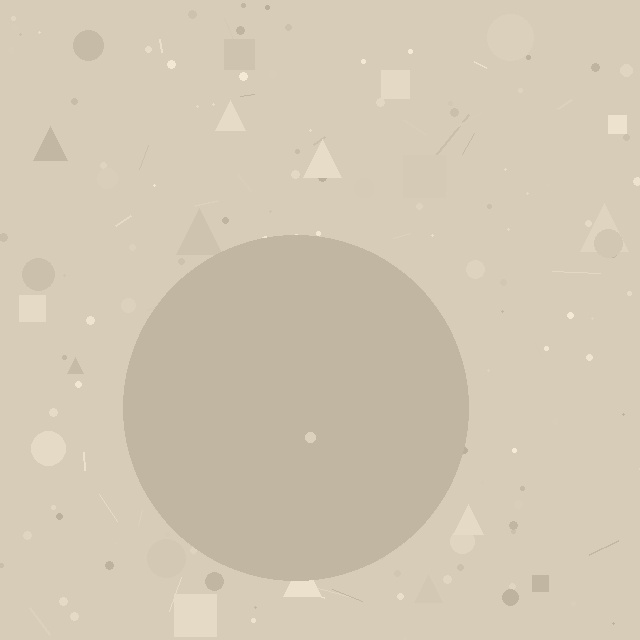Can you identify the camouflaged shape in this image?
The camouflaged shape is a circle.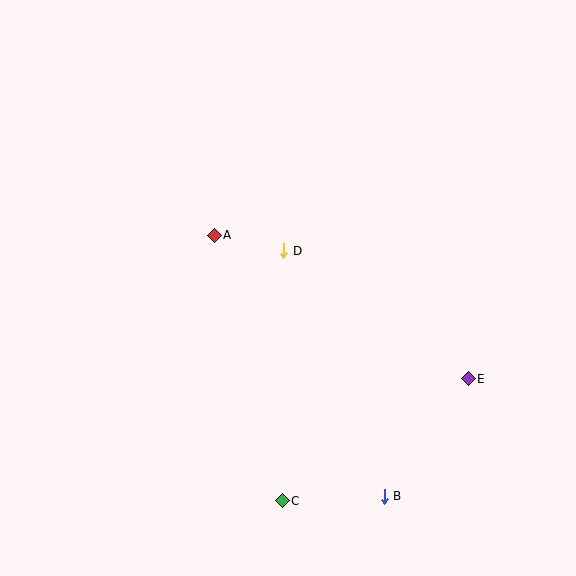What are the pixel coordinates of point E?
Point E is at (468, 379).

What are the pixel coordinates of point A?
Point A is at (214, 235).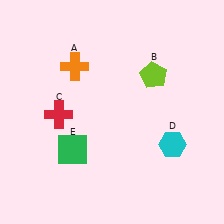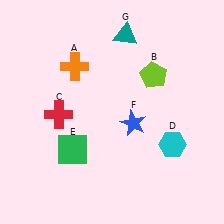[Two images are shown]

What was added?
A blue star (F), a teal triangle (G) were added in Image 2.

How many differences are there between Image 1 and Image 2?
There are 2 differences between the two images.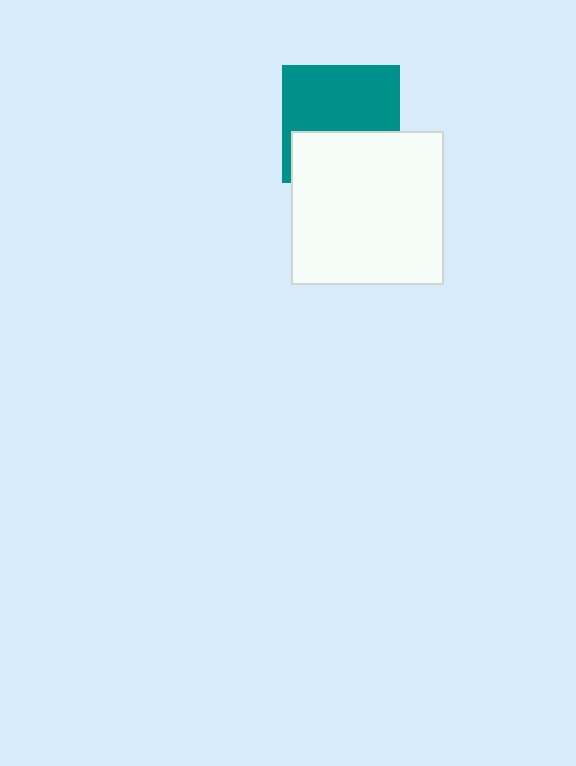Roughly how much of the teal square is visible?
About half of it is visible (roughly 60%).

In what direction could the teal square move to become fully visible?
The teal square could move up. That would shift it out from behind the white square entirely.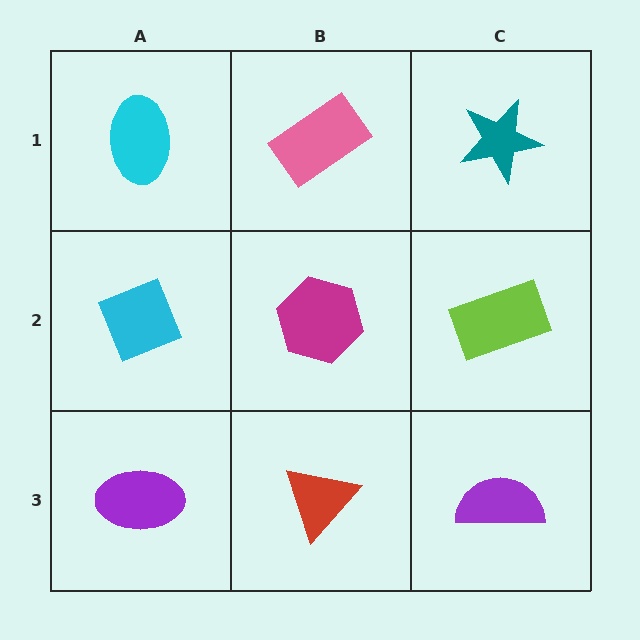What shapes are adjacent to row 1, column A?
A cyan diamond (row 2, column A), a pink rectangle (row 1, column B).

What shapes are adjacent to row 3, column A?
A cyan diamond (row 2, column A), a red triangle (row 3, column B).